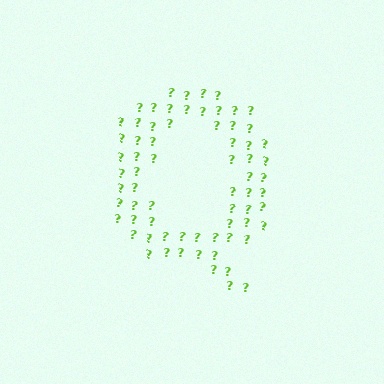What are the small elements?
The small elements are question marks.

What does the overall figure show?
The overall figure shows the letter Q.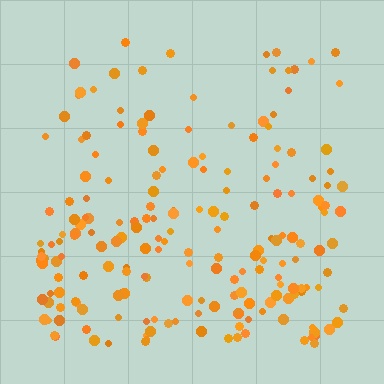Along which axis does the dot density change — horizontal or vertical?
Vertical.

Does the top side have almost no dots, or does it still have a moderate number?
Still a moderate number, just noticeably fewer than the bottom.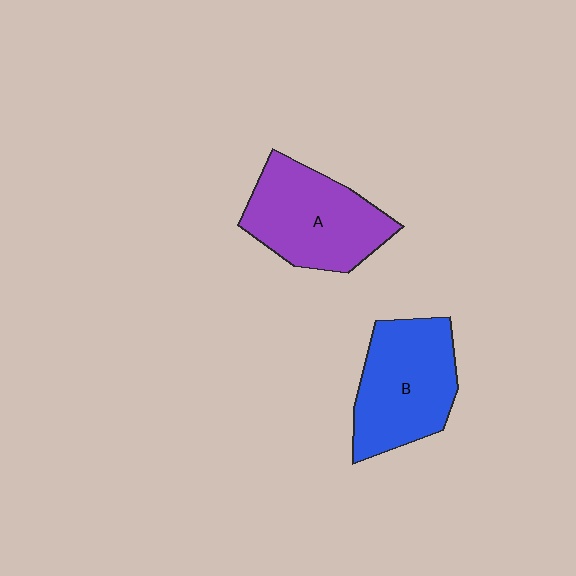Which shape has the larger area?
Shape B (blue).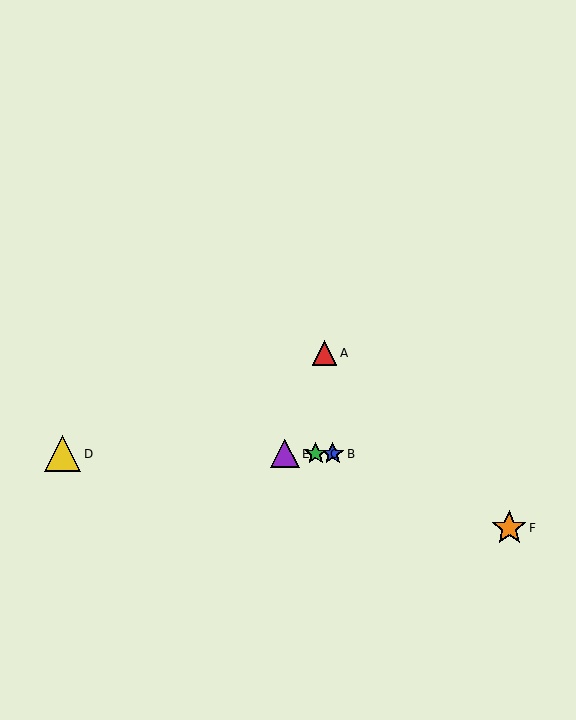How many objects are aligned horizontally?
4 objects (B, C, D, E) are aligned horizontally.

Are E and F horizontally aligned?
No, E is at y≈454 and F is at y≈528.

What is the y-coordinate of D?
Object D is at y≈454.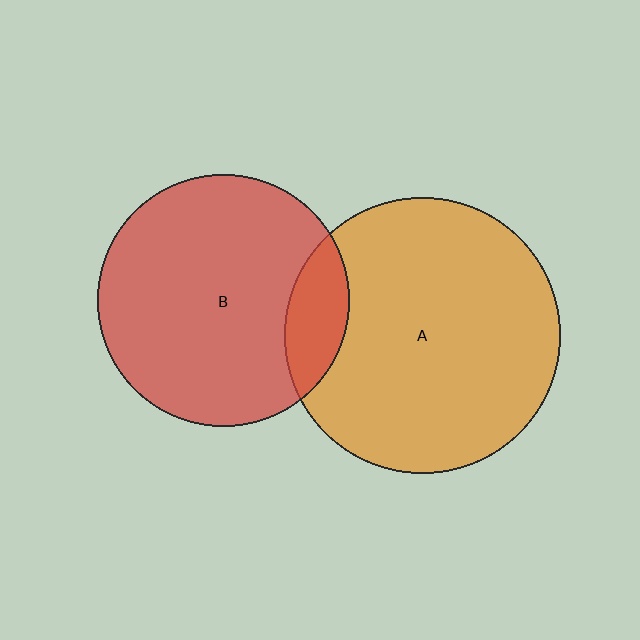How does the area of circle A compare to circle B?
Approximately 1.2 times.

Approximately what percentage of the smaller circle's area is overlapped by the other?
Approximately 15%.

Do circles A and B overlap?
Yes.